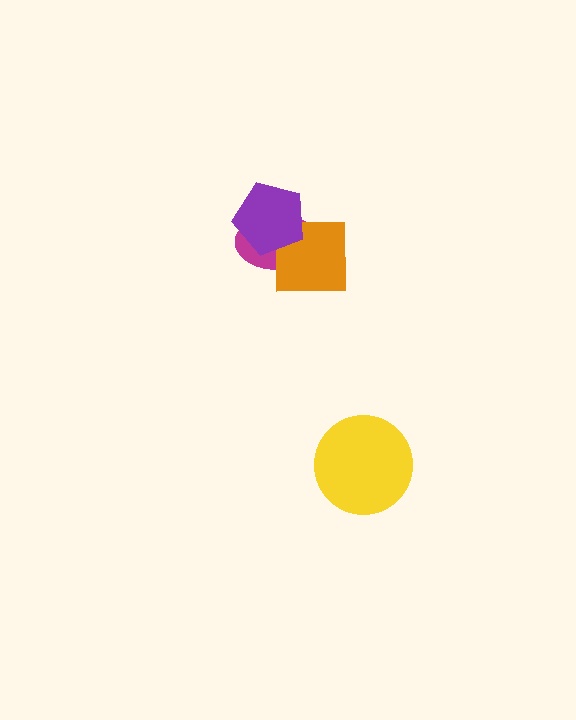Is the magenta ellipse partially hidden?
Yes, it is partially covered by another shape.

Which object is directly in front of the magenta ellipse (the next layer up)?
The orange square is directly in front of the magenta ellipse.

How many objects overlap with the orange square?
2 objects overlap with the orange square.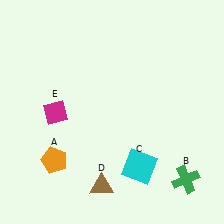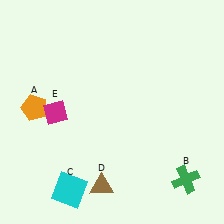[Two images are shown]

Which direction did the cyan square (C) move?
The cyan square (C) moved left.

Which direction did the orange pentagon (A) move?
The orange pentagon (A) moved up.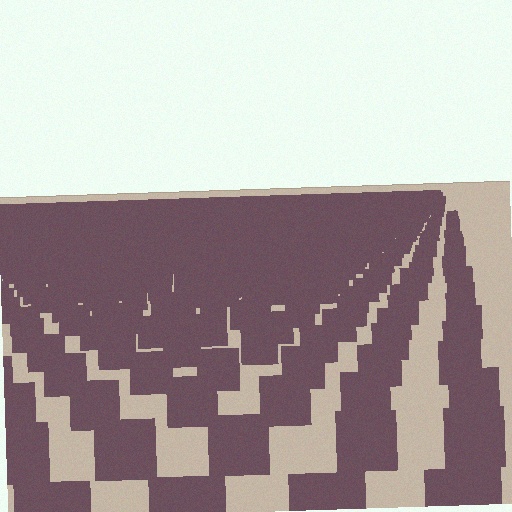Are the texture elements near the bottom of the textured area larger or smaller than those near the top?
Larger. Near the bottom, elements are closer to the viewer and appear at a bigger on-screen size.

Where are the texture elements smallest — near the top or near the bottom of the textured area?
Near the top.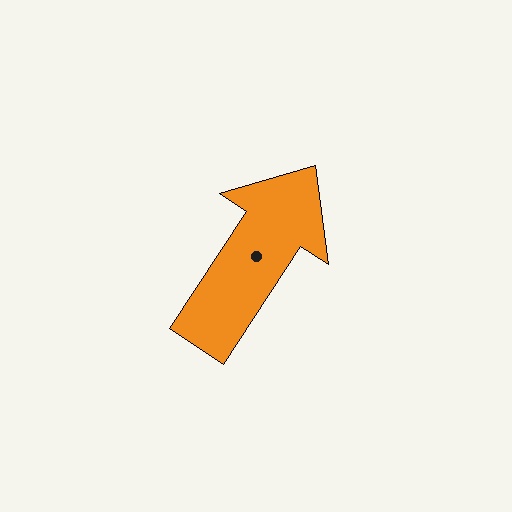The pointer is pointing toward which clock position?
Roughly 1 o'clock.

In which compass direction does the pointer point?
Northeast.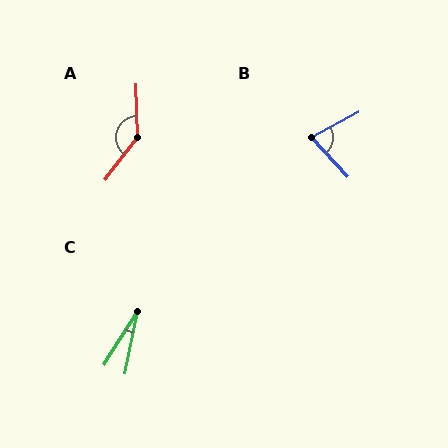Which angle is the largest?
A, at approximately 141 degrees.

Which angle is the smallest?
C, at approximately 21 degrees.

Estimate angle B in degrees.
Approximately 77 degrees.